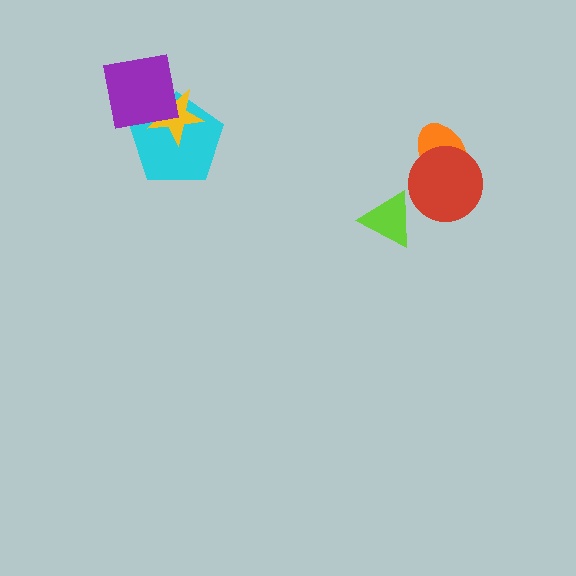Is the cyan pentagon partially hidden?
Yes, it is partially covered by another shape.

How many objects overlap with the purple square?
2 objects overlap with the purple square.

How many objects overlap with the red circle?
1 object overlaps with the red circle.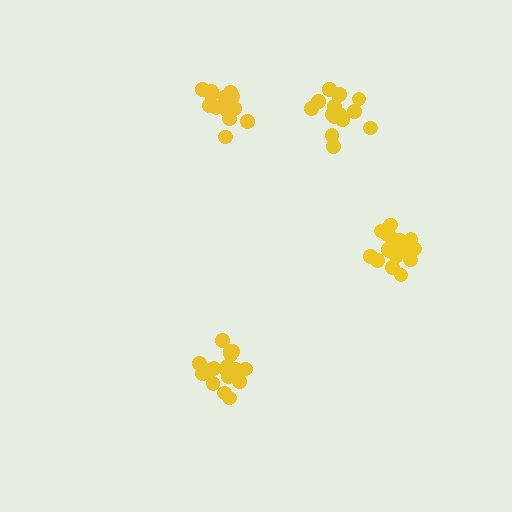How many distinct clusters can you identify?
There are 4 distinct clusters.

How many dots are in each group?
Group 1: 19 dots, Group 2: 18 dots, Group 3: 16 dots, Group 4: 15 dots (68 total).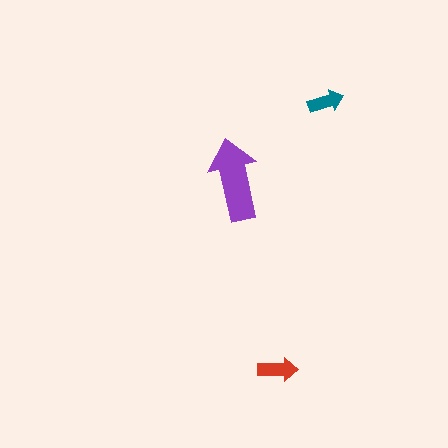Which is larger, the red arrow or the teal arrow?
The red one.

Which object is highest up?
The teal arrow is topmost.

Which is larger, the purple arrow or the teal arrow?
The purple one.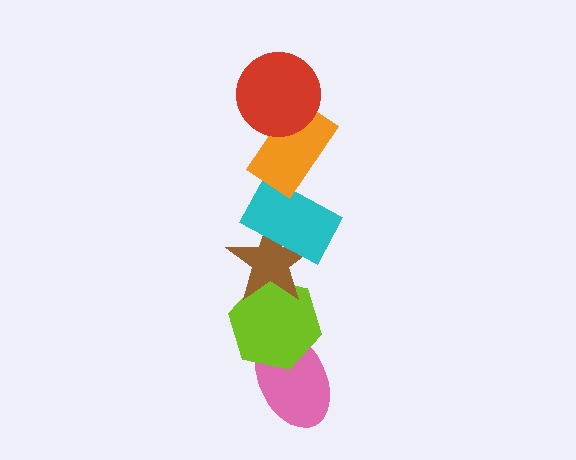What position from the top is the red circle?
The red circle is 1st from the top.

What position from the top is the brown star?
The brown star is 4th from the top.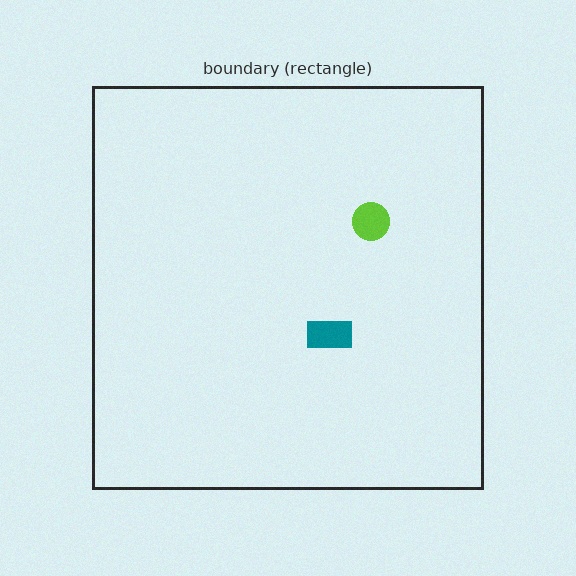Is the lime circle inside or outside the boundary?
Inside.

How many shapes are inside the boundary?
2 inside, 0 outside.